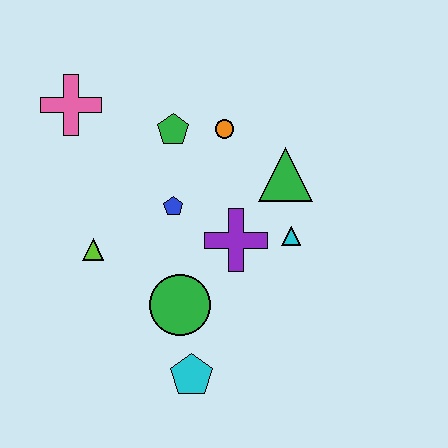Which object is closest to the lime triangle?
The blue pentagon is closest to the lime triangle.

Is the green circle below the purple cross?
Yes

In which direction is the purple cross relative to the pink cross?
The purple cross is to the right of the pink cross.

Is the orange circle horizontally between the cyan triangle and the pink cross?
Yes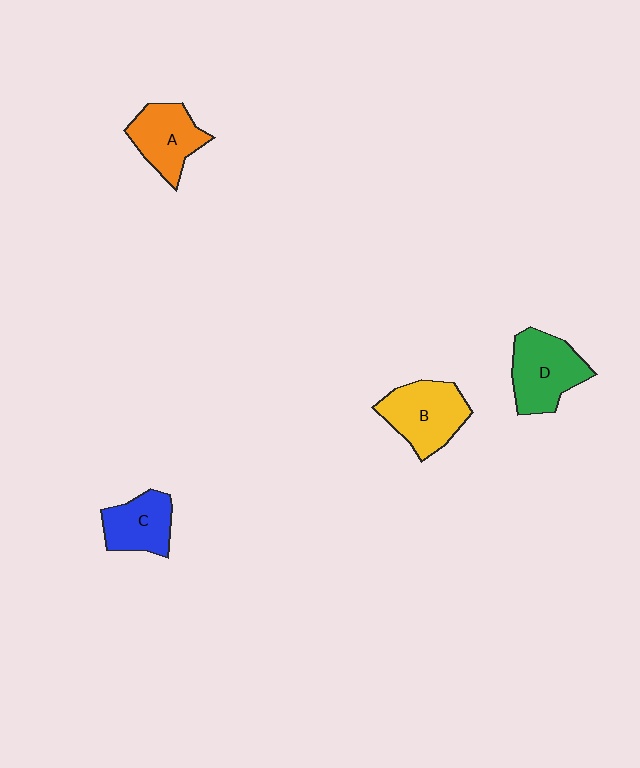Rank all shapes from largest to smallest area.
From largest to smallest: D (green), B (yellow), A (orange), C (blue).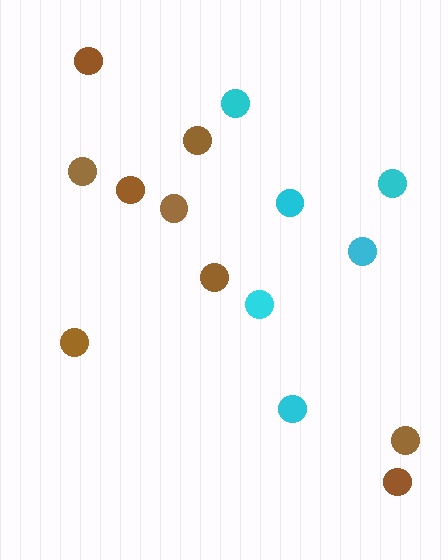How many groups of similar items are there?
There are 2 groups: one group of brown circles (9) and one group of cyan circles (6).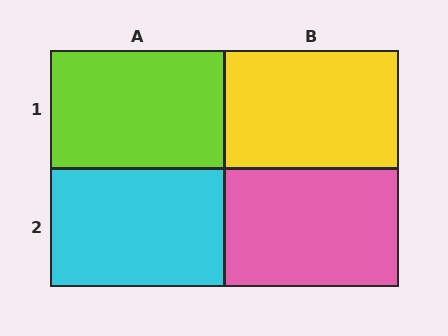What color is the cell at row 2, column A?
Cyan.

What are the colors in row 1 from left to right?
Lime, yellow.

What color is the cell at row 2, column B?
Pink.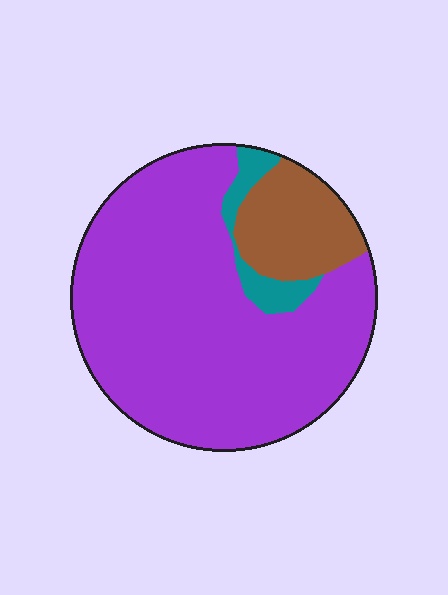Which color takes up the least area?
Teal, at roughly 5%.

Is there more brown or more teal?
Brown.